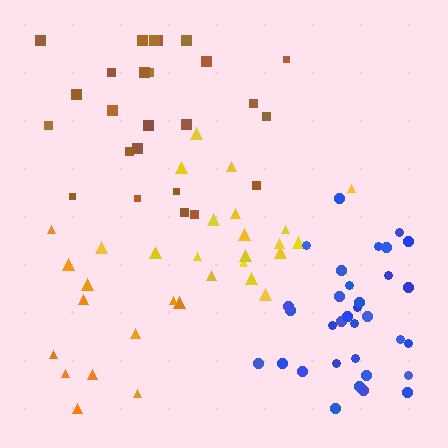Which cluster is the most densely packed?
Blue.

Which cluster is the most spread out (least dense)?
Orange.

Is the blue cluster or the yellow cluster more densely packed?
Blue.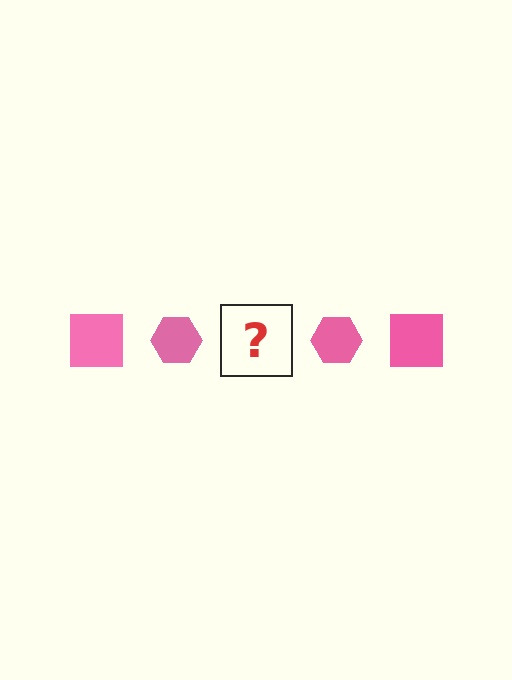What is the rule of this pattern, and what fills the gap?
The rule is that the pattern cycles through square, hexagon shapes in pink. The gap should be filled with a pink square.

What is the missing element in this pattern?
The missing element is a pink square.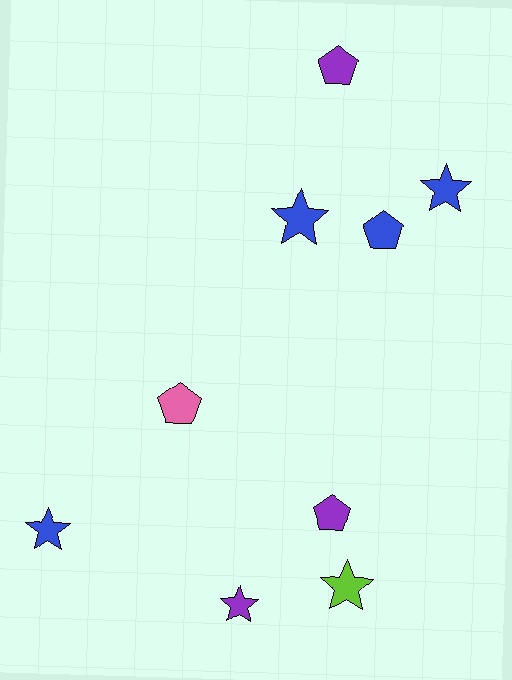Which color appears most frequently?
Blue, with 4 objects.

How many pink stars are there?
There are no pink stars.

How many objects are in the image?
There are 9 objects.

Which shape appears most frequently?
Star, with 5 objects.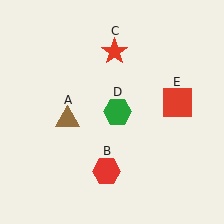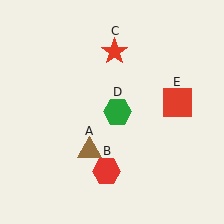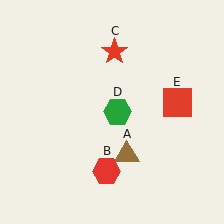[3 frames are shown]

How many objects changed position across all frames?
1 object changed position: brown triangle (object A).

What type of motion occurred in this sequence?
The brown triangle (object A) rotated counterclockwise around the center of the scene.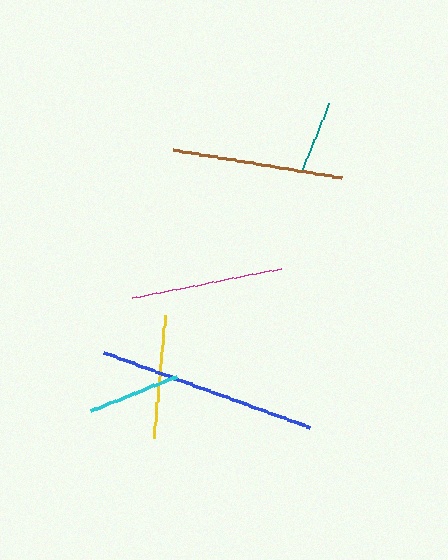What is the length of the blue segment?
The blue segment is approximately 219 pixels long.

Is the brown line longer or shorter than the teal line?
The brown line is longer than the teal line.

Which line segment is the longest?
The blue line is the longest at approximately 219 pixels.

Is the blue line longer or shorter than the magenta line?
The blue line is longer than the magenta line.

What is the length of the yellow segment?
The yellow segment is approximately 124 pixels long.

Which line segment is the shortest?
The teal line is the shortest at approximately 71 pixels.